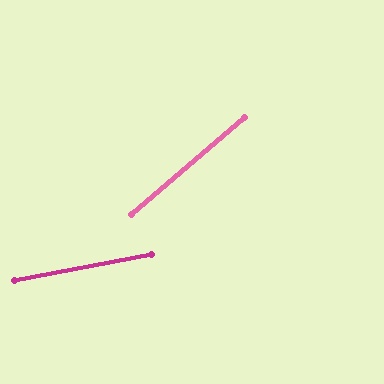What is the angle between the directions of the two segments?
Approximately 30 degrees.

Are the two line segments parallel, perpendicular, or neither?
Neither parallel nor perpendicular — they differ by about 30°.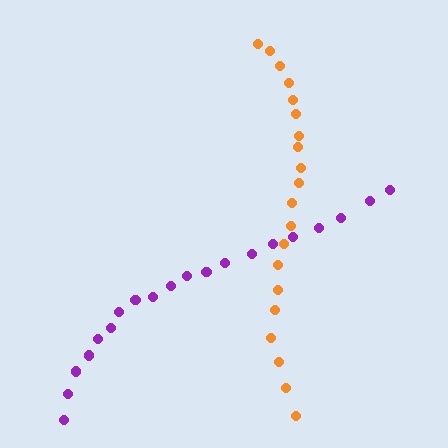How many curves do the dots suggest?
There are 2 distinct paths.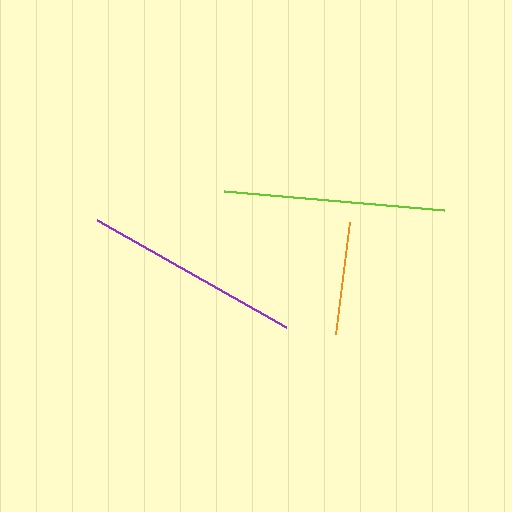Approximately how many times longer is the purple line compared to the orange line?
The purple line is approximately 1.9 times the length of the orange line.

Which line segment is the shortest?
The orange line is the shortest at approximately 113 pixels.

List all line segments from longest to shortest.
From longest to shortest: lime, purple, orange.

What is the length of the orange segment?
The orange segment is approximately 113 pixels long.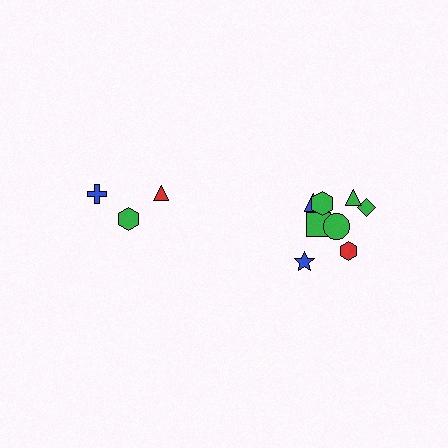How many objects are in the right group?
There are 8 objects.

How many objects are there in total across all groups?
There are 11 objects.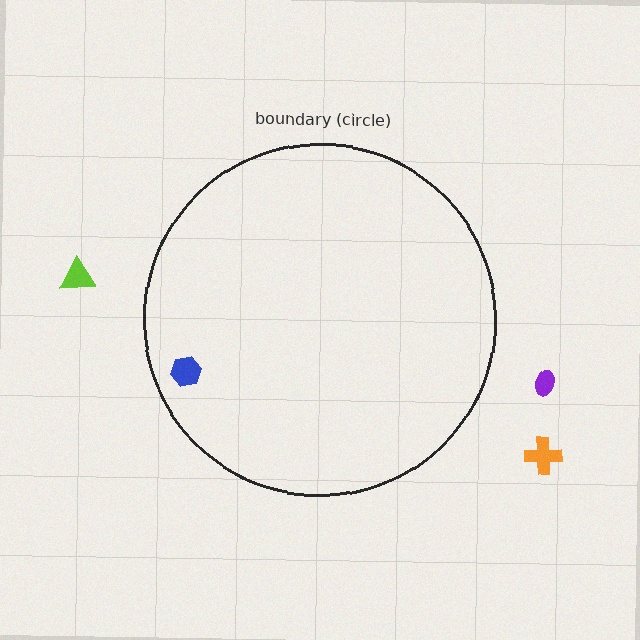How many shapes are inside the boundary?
1 inside, 3 outside.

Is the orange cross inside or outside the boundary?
Outside.